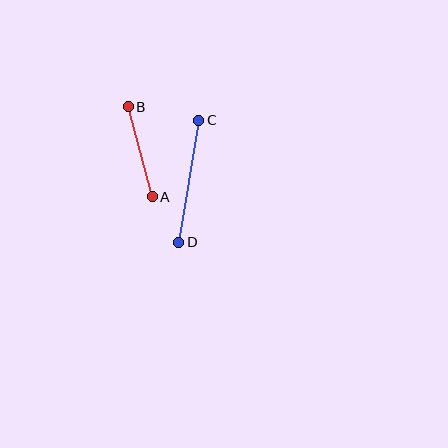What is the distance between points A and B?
The distance is approximately 93 pixels.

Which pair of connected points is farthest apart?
Points C and D are farthest apart.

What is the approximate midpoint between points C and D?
The midpoint is at approximately (189, 181) pixels.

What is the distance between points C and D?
The distance is approximately 124 pixels.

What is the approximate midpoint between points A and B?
The midpoint is at approximately (140, 152) pixels.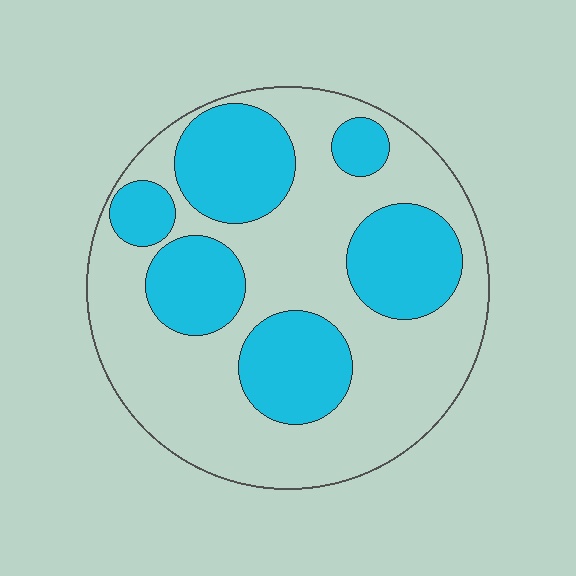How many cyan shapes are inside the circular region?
6.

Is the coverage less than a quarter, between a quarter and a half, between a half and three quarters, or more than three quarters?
Between a quarter and a half.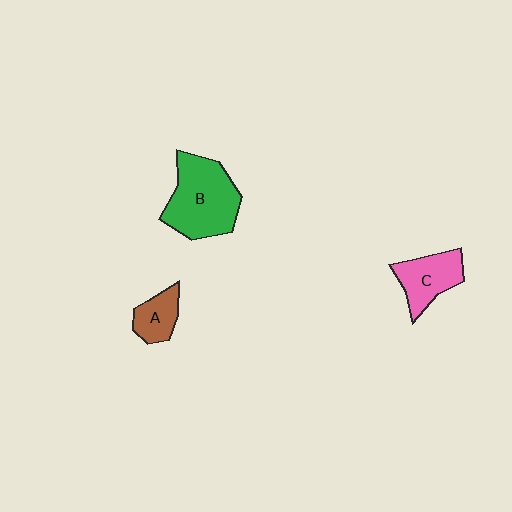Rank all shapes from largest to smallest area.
From largest to smallest: B (green), C (pink), A (brown).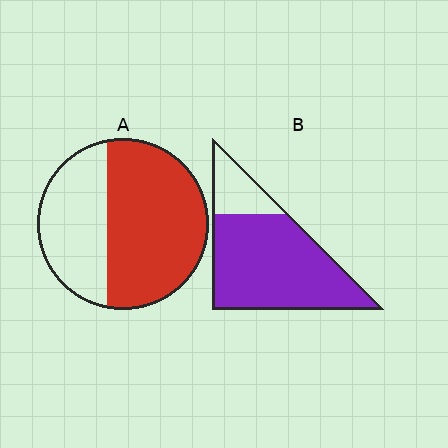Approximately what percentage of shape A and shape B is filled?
A is approximately 60% and B is approximately 80%.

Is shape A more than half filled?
Yes.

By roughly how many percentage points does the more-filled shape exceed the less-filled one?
By roughly 20 percentage points (B over A).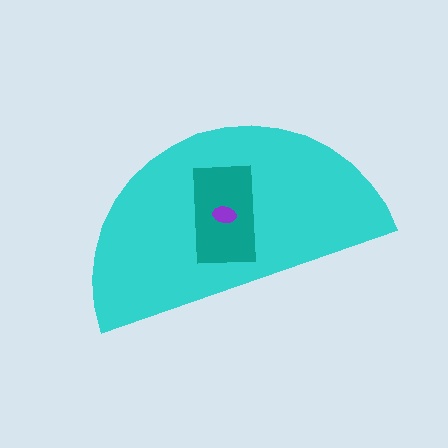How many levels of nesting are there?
3.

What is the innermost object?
The purple ellipse.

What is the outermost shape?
The cyan semicircle.